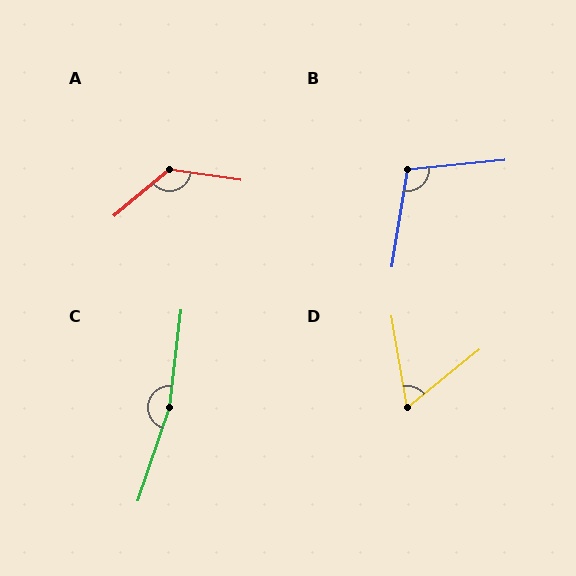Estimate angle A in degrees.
Approximately 131 degrees.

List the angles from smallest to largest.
D (61°), B (105°), A (131°), C (168°).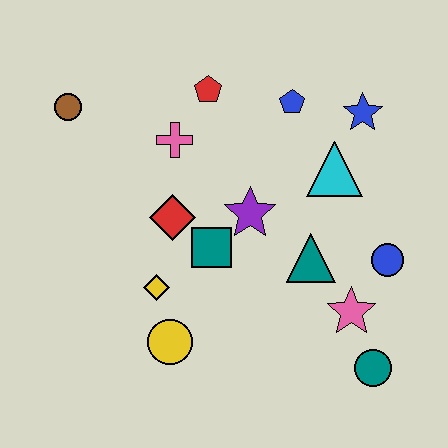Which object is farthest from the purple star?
The brown circle is farthest from the purple star.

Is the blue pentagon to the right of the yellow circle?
Yes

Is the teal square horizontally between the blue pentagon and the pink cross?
Yes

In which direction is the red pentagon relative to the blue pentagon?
The red pentagon is to the left of the blue pentagon.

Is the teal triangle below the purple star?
Yes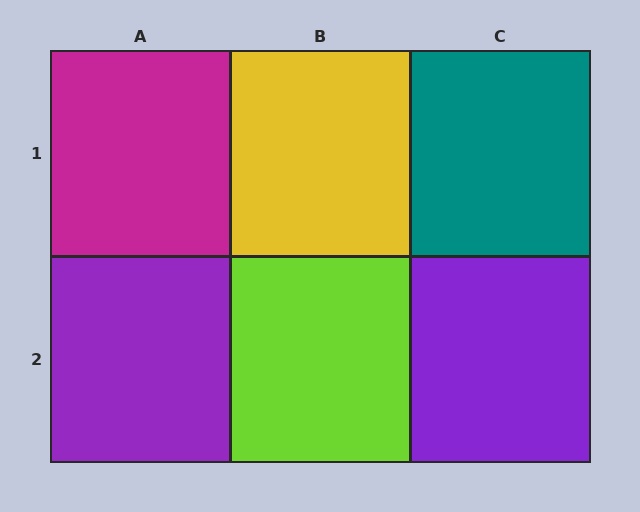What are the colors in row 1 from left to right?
Magenta, yellow, teal.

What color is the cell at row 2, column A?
Purple.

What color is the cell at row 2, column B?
Lime.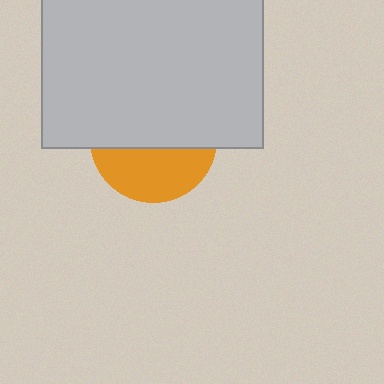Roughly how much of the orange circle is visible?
A small part of it is visible (roughly 40%).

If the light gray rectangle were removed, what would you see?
You would see the complete orange circle.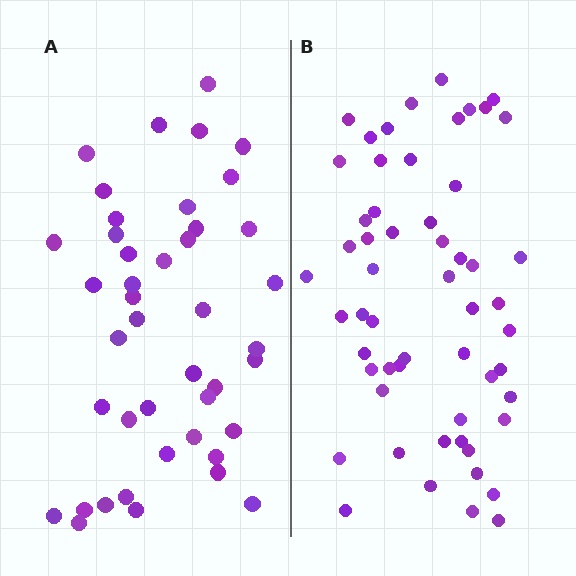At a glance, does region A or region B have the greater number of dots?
Region B (the right region) has more dots.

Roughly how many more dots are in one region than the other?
Region B has approximately 15 more dots than region A.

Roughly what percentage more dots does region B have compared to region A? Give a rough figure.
About 30% more.